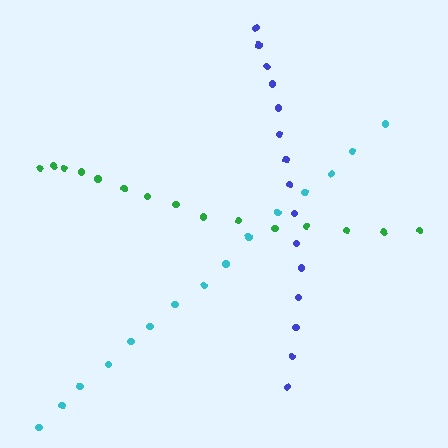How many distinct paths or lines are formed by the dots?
There are 3 distinct paths.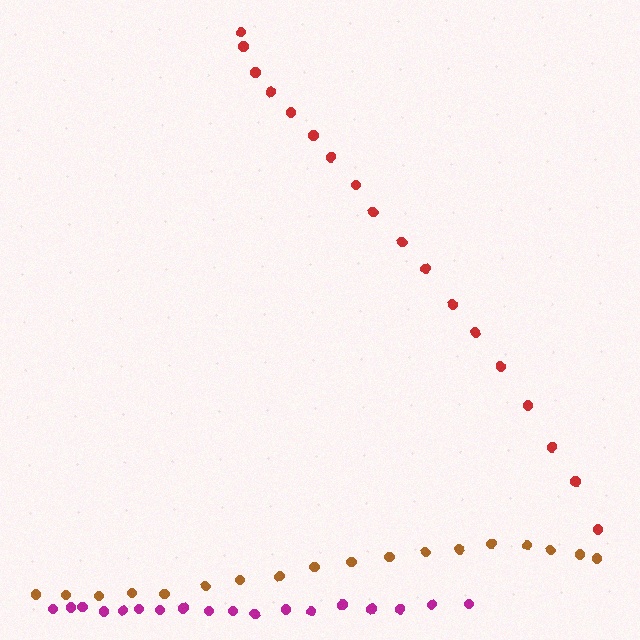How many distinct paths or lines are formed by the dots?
There are 3 distinct paths.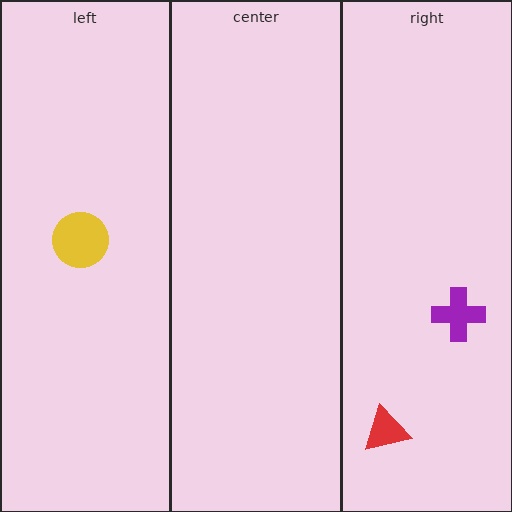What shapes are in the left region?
The yellow circle.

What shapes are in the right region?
The red triangle, the purple cross.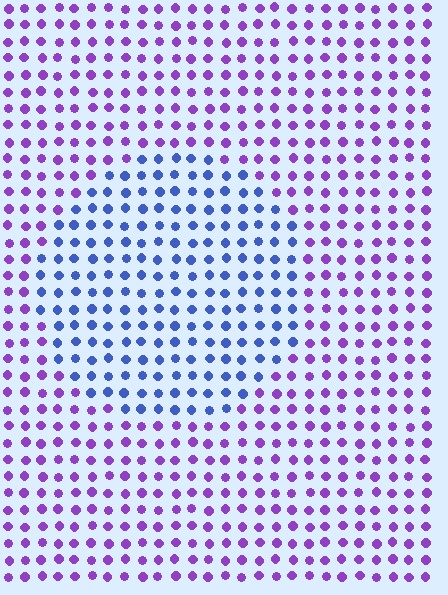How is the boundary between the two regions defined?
The boundary is defined purely by a slight shift in hue (about 51 degrees). Spacing, size, and orientation are identical on both sides.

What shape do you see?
I see a circle.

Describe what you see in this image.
The image is filled with small purple elements in a uniform arrangement. A circle-shaped region is visible where the elements are tinted to a slightly different hue, forming a subtle color boundary.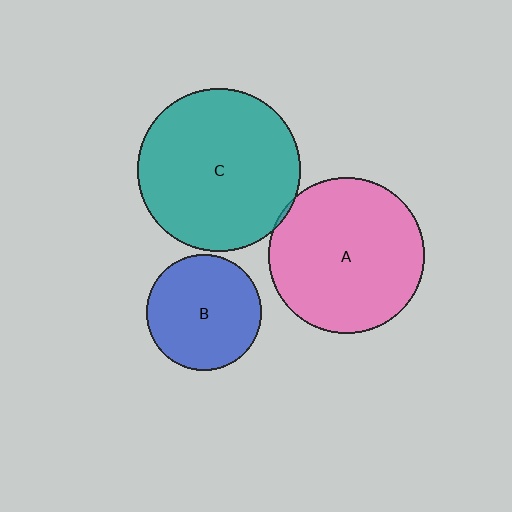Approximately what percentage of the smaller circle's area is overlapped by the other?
Approximately 5%.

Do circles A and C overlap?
Yes.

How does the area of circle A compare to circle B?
Approximately 1.8 times.